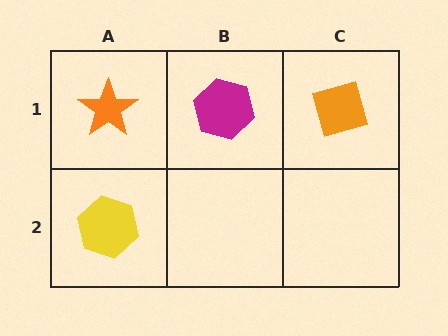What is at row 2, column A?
A yellow hexagon.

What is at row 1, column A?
An orange star.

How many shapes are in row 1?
3 shapes.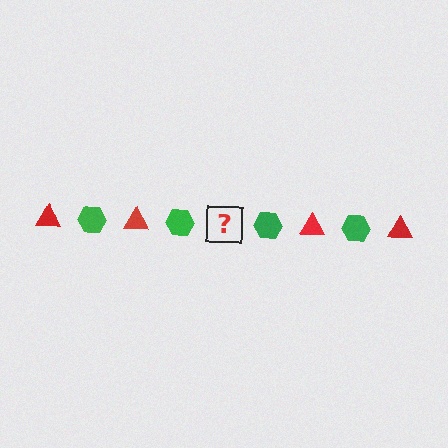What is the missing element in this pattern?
The missing element is a red triangle.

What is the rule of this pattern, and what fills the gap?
The rule is that the pattern alternates between red triangle and green hexagon. The gap should be filled with a red triangle.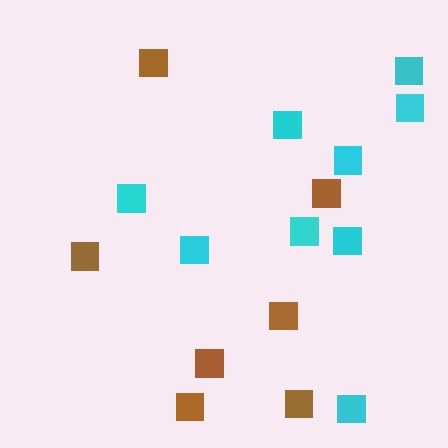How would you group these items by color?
There are 2 groups: one group of brown squares (7) and one group of cyan squares (9).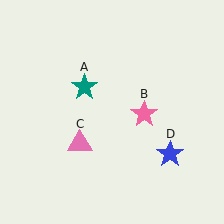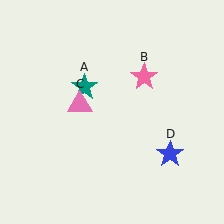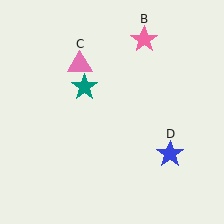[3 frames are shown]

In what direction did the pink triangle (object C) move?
The pink triangle (object C) moved up.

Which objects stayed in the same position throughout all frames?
Teal star (object A) and blue star (object D) remained stationary.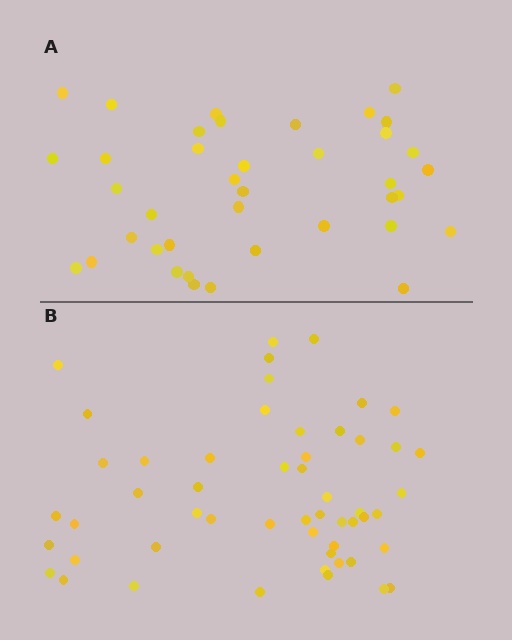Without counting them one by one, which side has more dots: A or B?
Region B (the bottom region) has more dots.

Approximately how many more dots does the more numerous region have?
Region B has approximately 15 more dots than region A.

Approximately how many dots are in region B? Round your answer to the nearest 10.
About 50 dots. (The exact count is 53, which rounds to 50.)